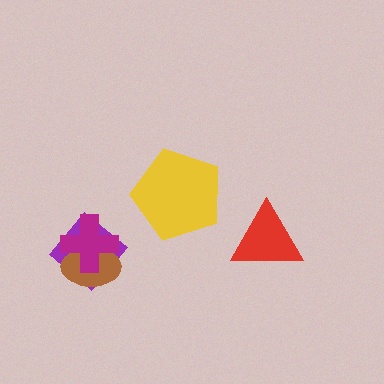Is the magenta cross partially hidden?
No, no other shape covers it.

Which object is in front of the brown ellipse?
The magenta cross is in front of the brown ellipse.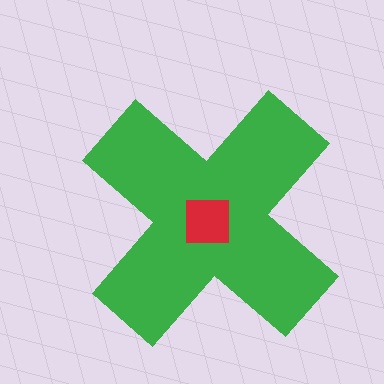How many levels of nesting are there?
2.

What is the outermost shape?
The green cross.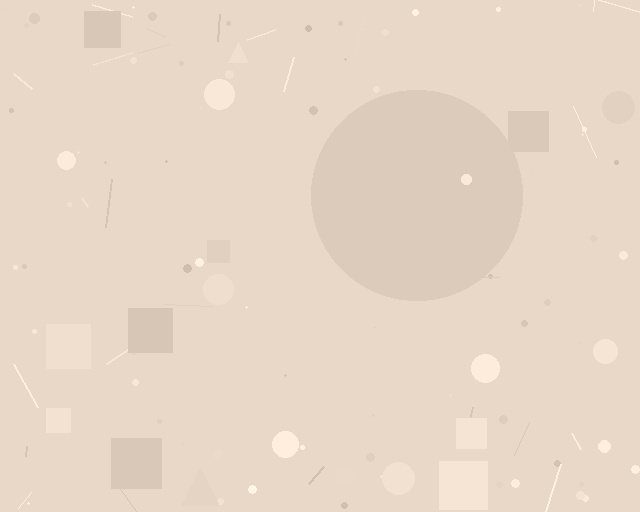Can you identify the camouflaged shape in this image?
The camouflaged shape is a circle.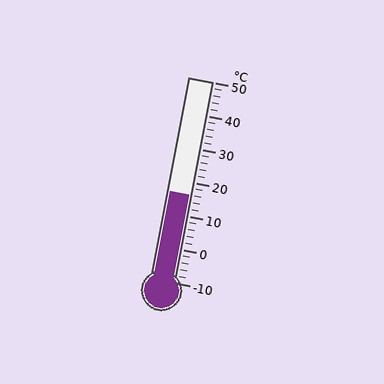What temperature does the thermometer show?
The thermometer shows approximately 16°C.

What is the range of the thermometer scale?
The thermometer scale ranges from -10°C to 50°C.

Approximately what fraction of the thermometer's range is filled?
The thermometer is filled to approximately 45% of its range.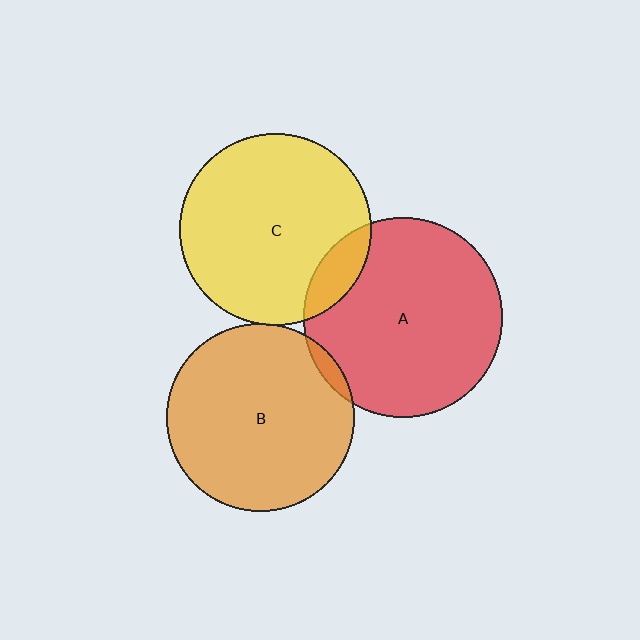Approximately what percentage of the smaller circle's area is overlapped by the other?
Approximately 10%.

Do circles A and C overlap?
Yes.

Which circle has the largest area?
Circle A (red).